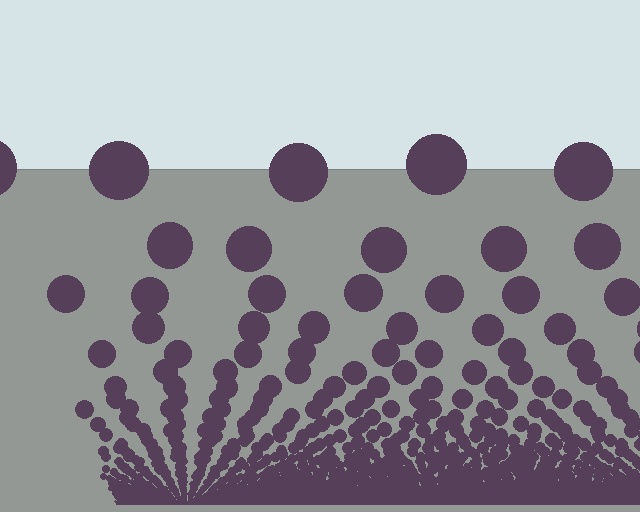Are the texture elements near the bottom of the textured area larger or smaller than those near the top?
Smaller. The gradient is inverted — elements near the bottom are smaller and denser.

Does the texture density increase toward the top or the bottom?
Density increases toward the bottom.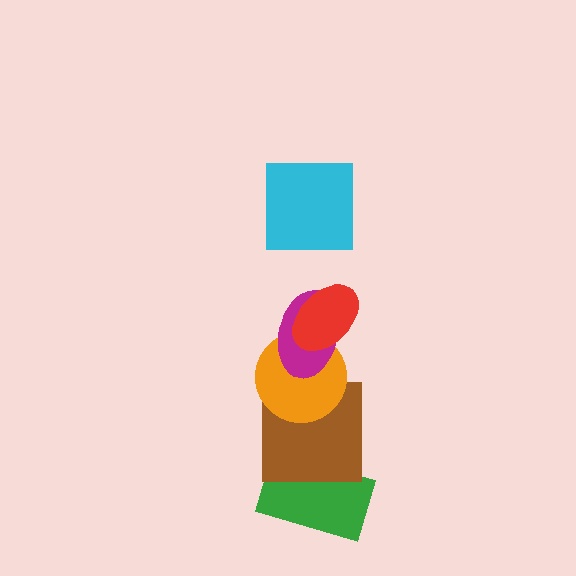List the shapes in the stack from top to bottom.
From top to bottom: the cyan square, the red ellipse, the magenta ellipse, the orange circle, the brown square, the green rectangle.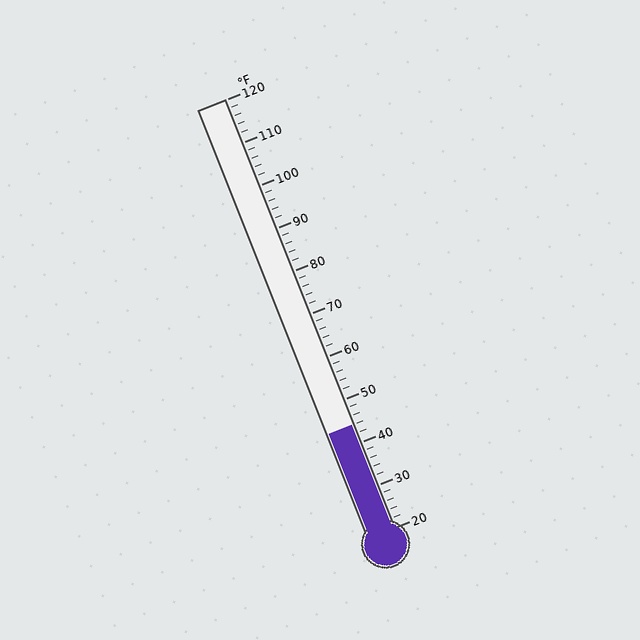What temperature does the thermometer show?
The thermometer shows approximately 44°F.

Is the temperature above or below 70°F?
The temperature is below 70°F.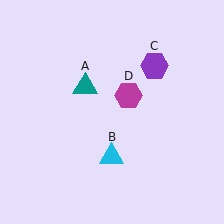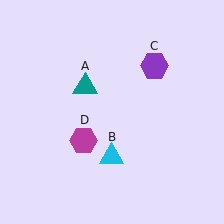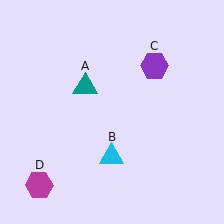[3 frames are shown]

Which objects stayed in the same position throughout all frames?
Teal triangle (object A) and cyan triangle (object B) and purple hexagon (object C) remained stationary.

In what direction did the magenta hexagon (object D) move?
The magenta hexagon (object D) moved down and to the left.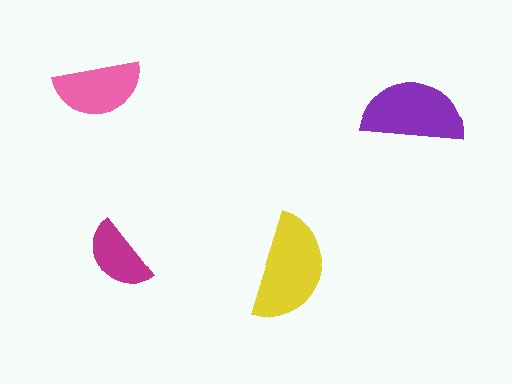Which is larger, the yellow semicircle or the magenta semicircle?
The yellow one.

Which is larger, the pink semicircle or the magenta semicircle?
The pink one.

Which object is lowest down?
The yellow semicircle is bottommost.